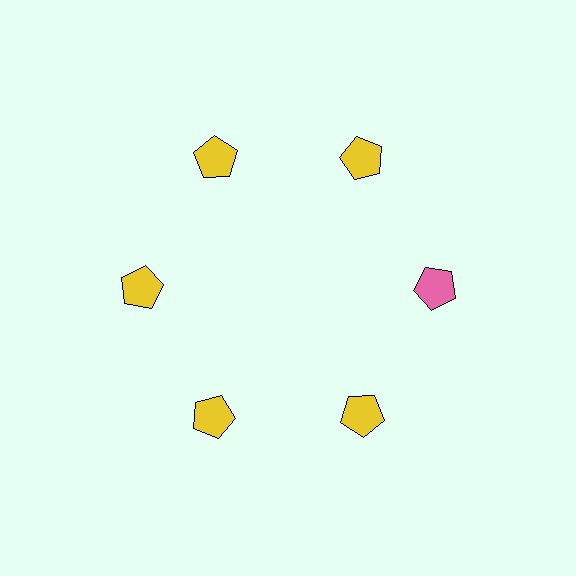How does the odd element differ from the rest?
It has a different color: pink instead of yellow.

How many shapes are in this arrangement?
There are 6 shapes arranged in a ring pattern.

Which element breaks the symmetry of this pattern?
The pink pentagon at roughly the 3 o'clock position breaks the symmetry. All other shapes are yellow pentagons.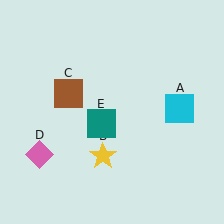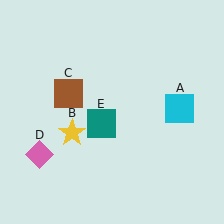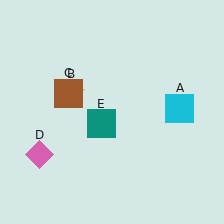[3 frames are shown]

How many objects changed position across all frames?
1 object changed position: yellow star (object B).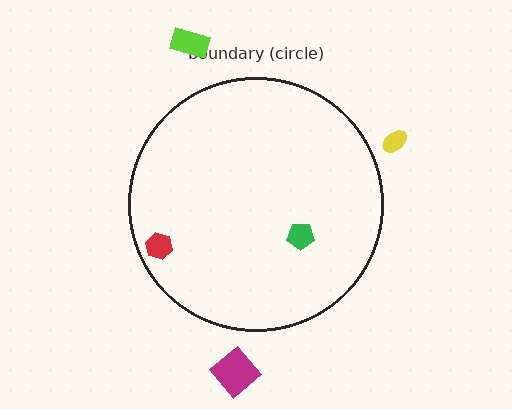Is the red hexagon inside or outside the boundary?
Inside.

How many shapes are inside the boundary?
2 inside, 3 outside.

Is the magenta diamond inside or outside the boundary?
Outside.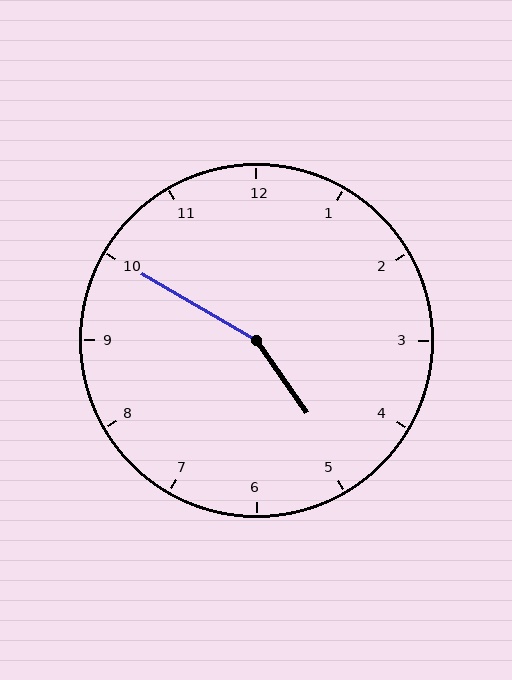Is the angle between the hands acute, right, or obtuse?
It is obtuse.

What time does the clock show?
4:50.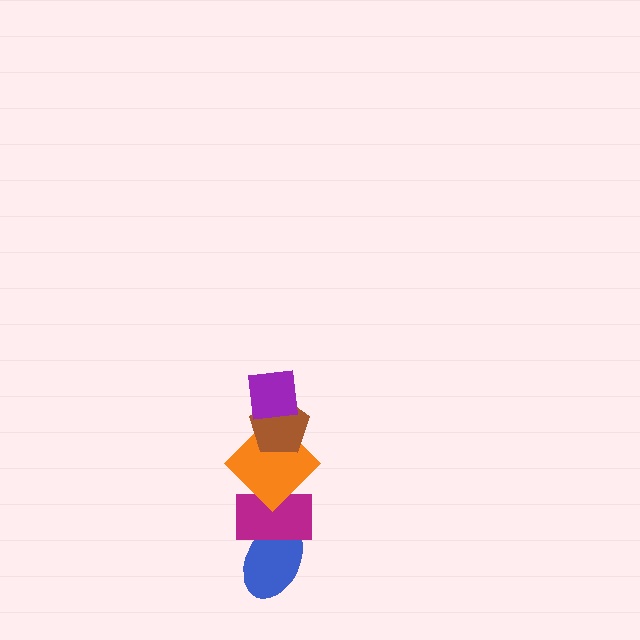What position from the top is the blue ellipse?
The blue ellipse is 5th from the top.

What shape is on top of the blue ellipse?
The magenta rectangle is on top of the blue ellipse.